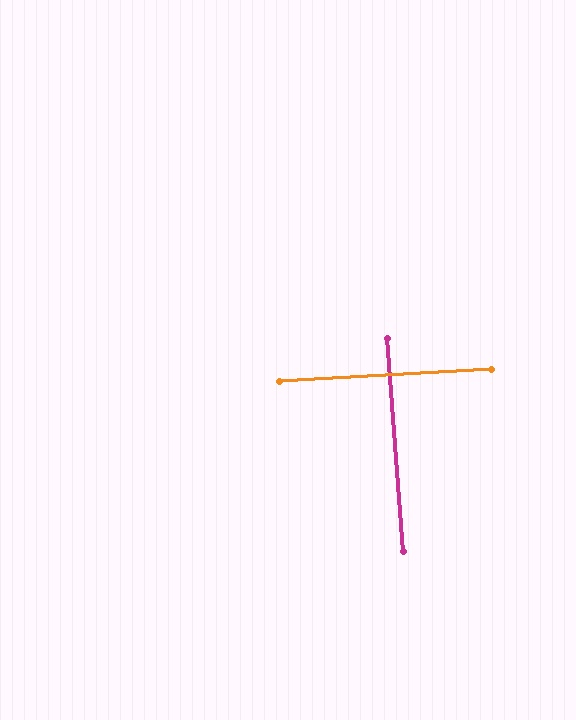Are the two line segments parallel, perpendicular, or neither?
Perpendicular — they meet at approximately 89°.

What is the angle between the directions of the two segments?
Approximately 89 degrees.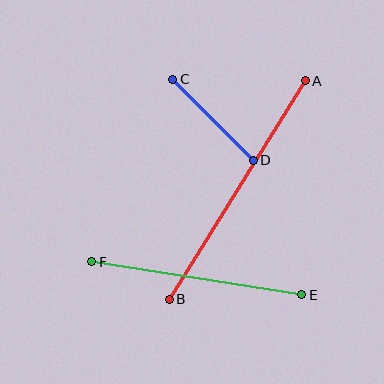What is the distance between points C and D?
The distance is approximately 114 pixels.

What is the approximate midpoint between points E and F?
The midpoint is at approximately (197, 278) pixels.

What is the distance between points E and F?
The distance is approximately 213 pixels.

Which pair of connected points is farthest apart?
Points A and B are farthest apart.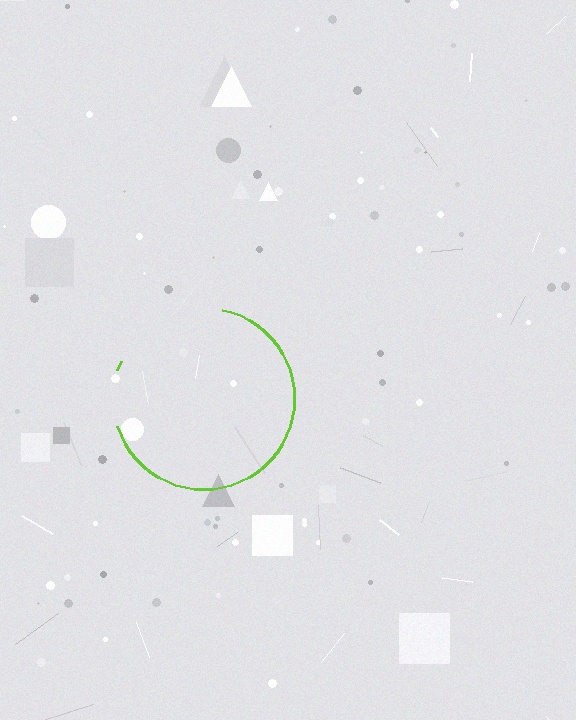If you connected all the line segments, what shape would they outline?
They would outline a circle.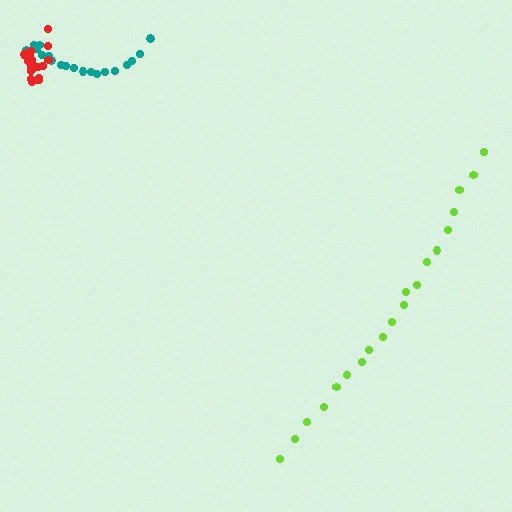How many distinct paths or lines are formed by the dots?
There are 3 distinct paths.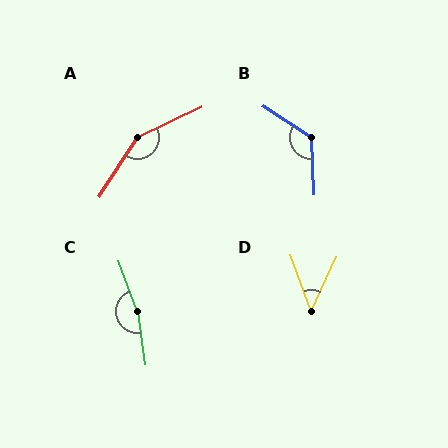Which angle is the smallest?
D, at approximately 45 degrees.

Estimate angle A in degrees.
Approximately 148 degrees.